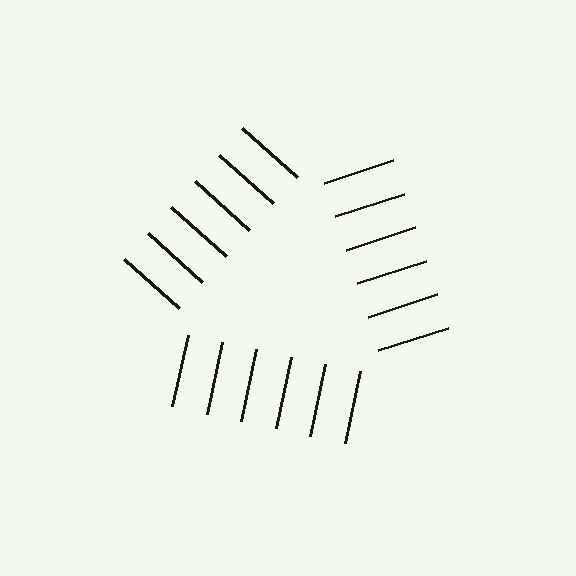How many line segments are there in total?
18 — 6 along each of the 3 edges.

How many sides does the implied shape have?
3 sides — the line-ends trace a triangle.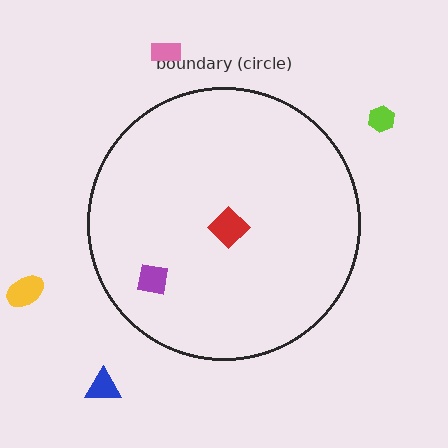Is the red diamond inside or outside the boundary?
Inside.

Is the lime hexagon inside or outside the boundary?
Outside.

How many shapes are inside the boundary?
2 inside, 4 outside.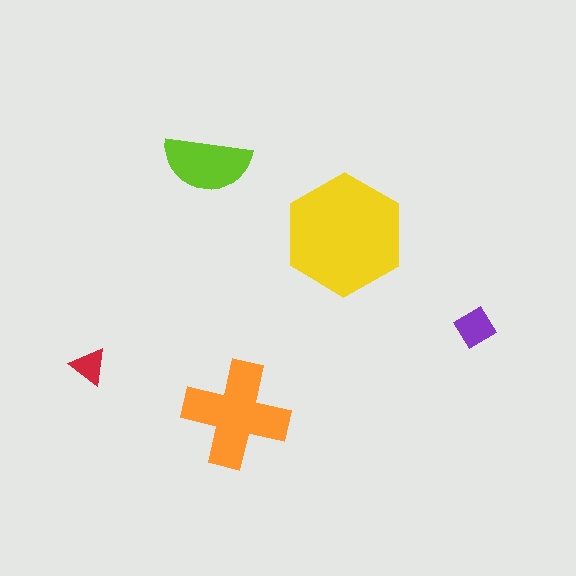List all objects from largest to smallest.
The yellow hexagon, the orange cross, the lime semicircle, the purple diamond, the red triangle.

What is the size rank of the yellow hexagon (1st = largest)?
1st.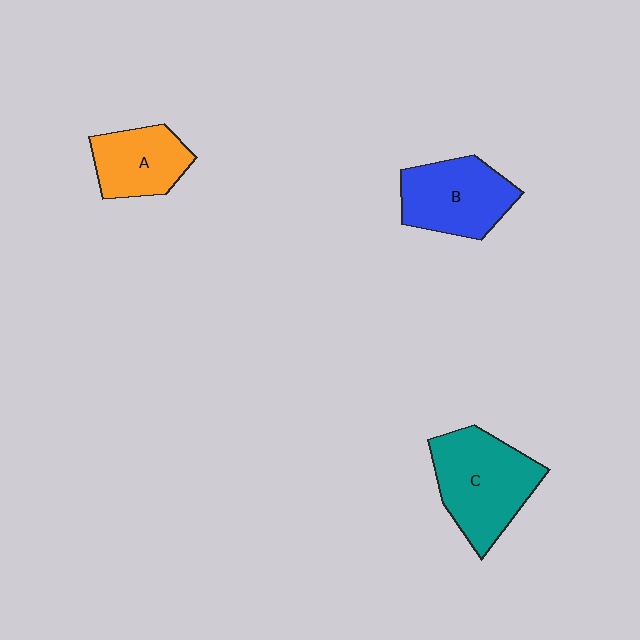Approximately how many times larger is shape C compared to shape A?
Approximately 1.5 times.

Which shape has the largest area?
Shape C (teal).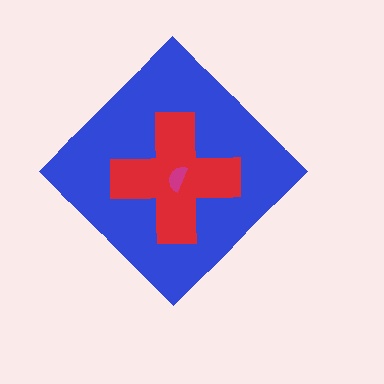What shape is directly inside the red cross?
The magenta semicircle.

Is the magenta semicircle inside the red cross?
Yes.